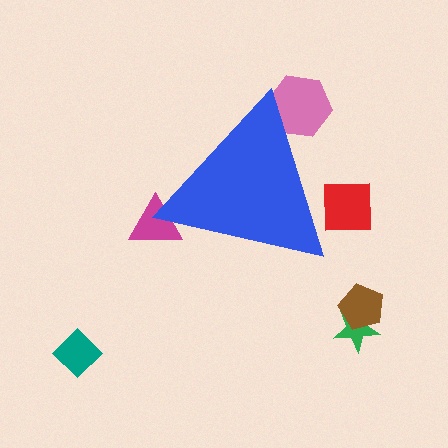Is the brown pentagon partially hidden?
No, the brown pentagon is fully visible.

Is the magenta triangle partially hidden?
Yes, the magenta triangle is partially hidden behind the blue triangle.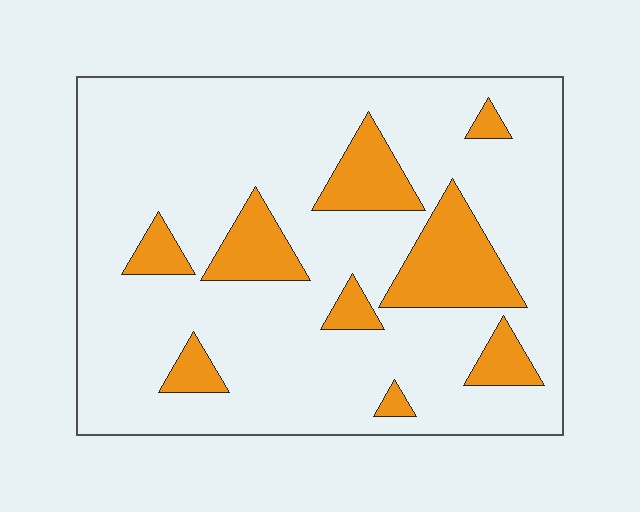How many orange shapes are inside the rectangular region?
9.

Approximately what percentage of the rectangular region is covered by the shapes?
Approximately 20%.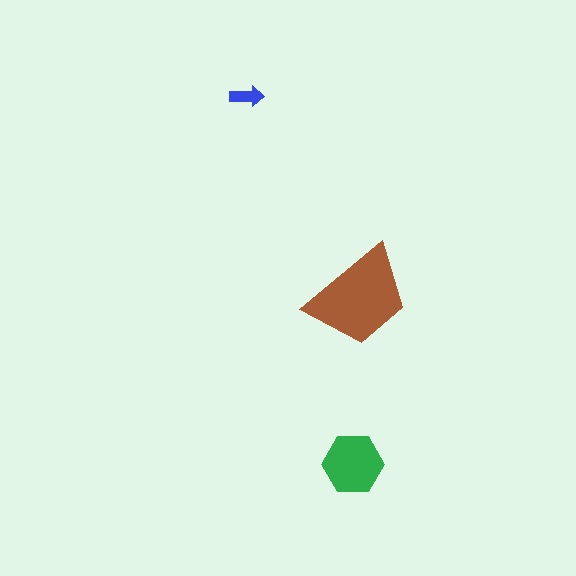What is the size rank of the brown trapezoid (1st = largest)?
1st.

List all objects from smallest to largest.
The blue arrow, the green hexagon, the brown trapezoid.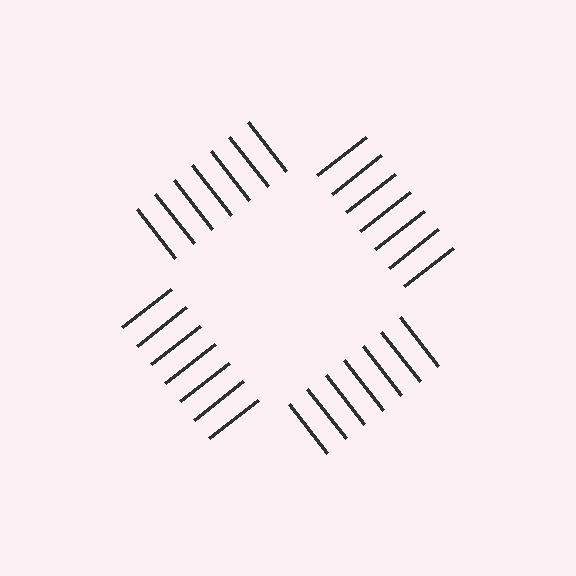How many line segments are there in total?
28 — 7 along each of the 4 edges.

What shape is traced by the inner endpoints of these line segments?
An illusory square — the line segments terminate on its edges but no continuous stroke is drawn.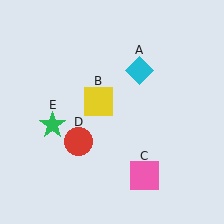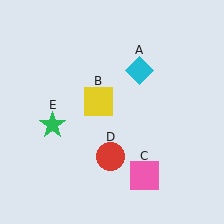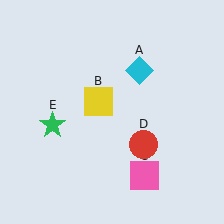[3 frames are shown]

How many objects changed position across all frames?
1 object changed position: red circle (object D).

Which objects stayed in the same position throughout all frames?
Cyan diamond (object A) and yellow square (object B) and pink square (object C) and green star (object E) remained stationary.